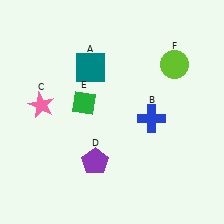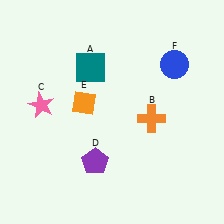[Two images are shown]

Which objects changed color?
B changed from blue to orange. E changed from green to orange. F changed from lime to blue.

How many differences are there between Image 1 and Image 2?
There are 3 differences between the two images.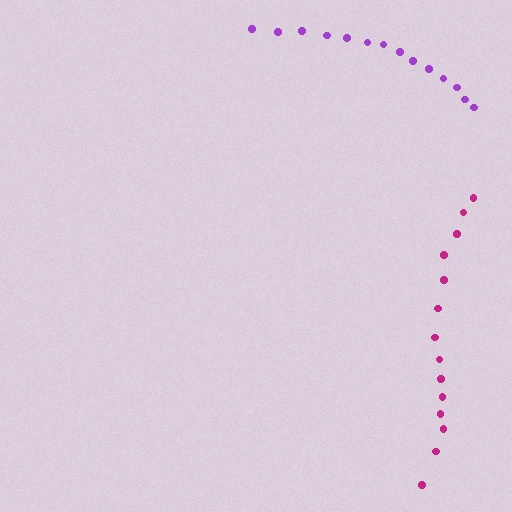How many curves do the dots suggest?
There are 2 distinct paths.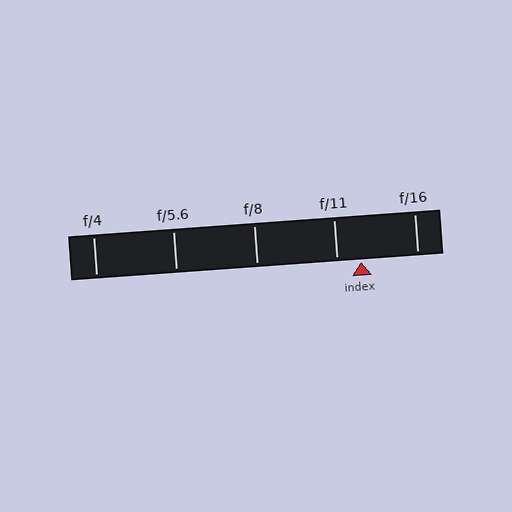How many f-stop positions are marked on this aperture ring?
There are 5 f-stop positions marked.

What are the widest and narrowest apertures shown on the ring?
The widest aperture shown is f/4 and the narrowest is f/16.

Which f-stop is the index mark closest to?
The index mark is closest to f/11.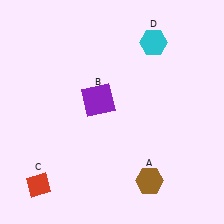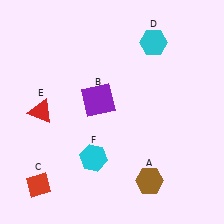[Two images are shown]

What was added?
A red triangle (E), a cyan hexagon (F) were added in Image 2.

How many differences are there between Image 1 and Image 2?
There are 2 differences between the two images.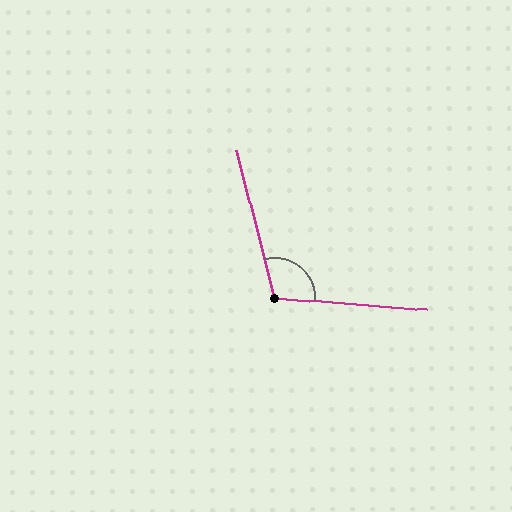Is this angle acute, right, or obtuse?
It is obtuse.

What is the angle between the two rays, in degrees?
Approximately 109 degrees.